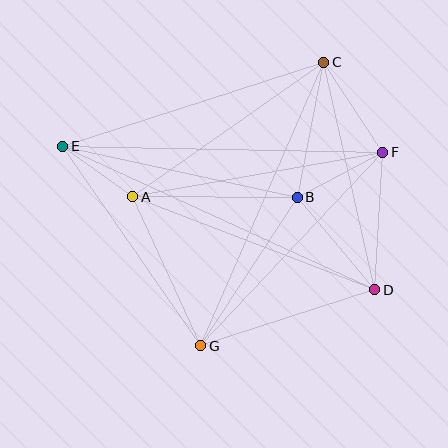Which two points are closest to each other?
Points A and E are closest to each other.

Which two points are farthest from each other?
Points D and E are farthest from each other.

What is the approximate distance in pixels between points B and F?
The distance between B and F is approximately 96 pixels.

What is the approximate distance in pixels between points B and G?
The distance between B and G is approximately 177 pixels.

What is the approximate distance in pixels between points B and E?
The distance between B and E is approximately 240 pixels.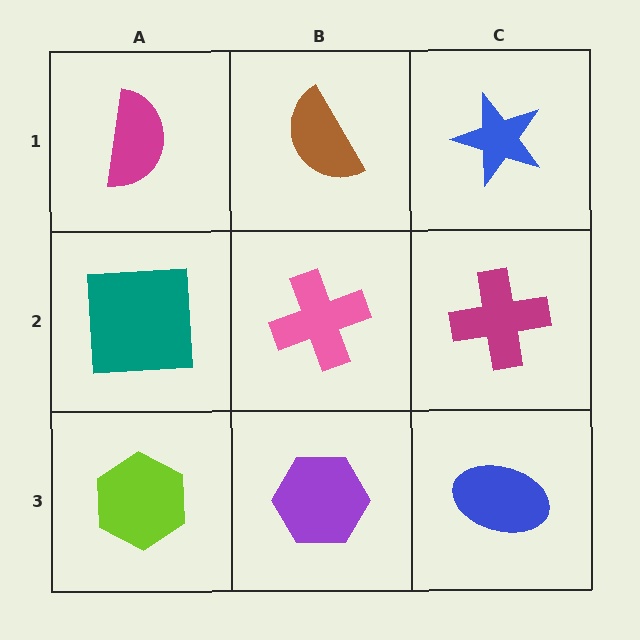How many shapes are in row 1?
3 shapes.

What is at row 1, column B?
A brown semicircle.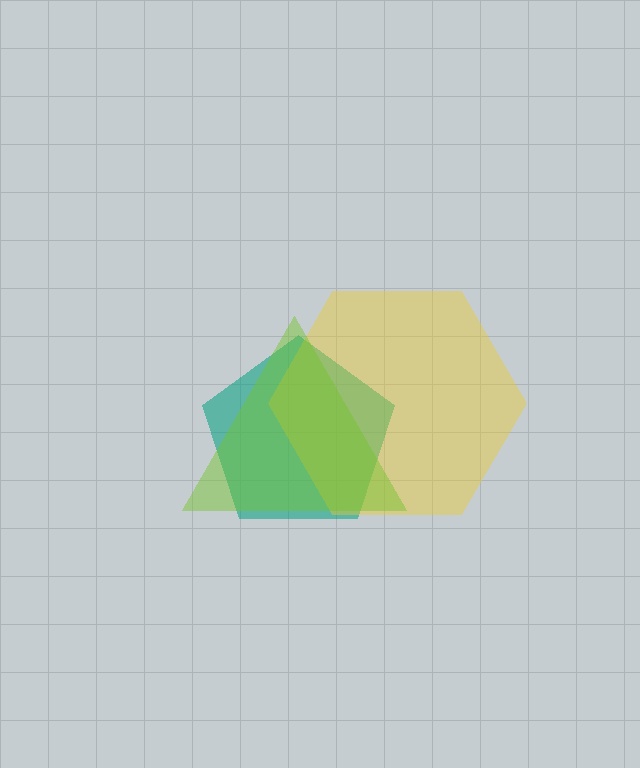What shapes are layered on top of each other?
The layered shapes are: a teal pentagon, a yellow hexagon, a lime triangle.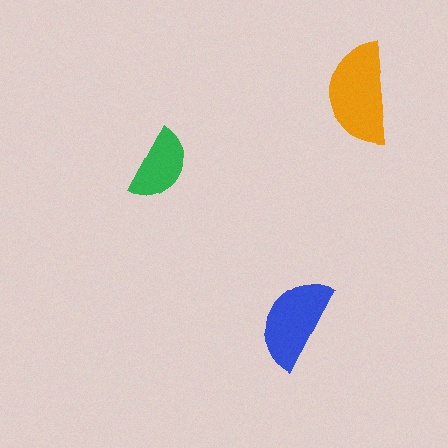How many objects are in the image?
There are 3 objects in the image.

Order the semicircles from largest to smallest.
the orange one, the blue one, the green one.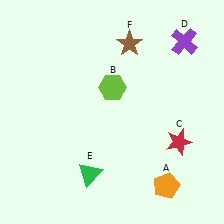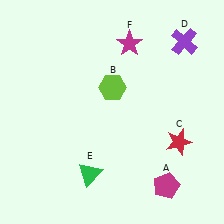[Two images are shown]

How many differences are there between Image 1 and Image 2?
There are 2 differences between the two images.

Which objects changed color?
A changed from orange to magenta. F changed from brown to magenta.